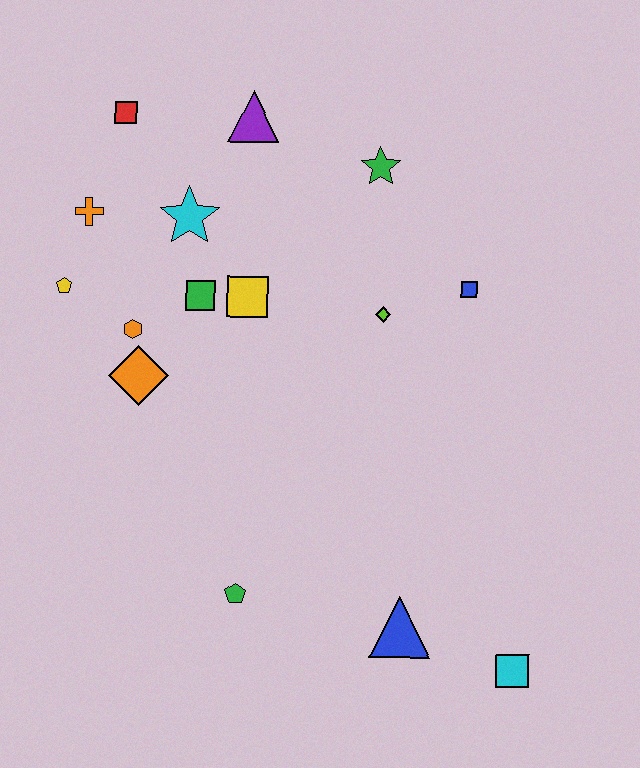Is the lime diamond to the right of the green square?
Yes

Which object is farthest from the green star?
The cyan square is farthest from the green star.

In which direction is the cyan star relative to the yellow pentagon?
The cyan star is to the right of the yellow pentagon.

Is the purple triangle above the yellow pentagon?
Yes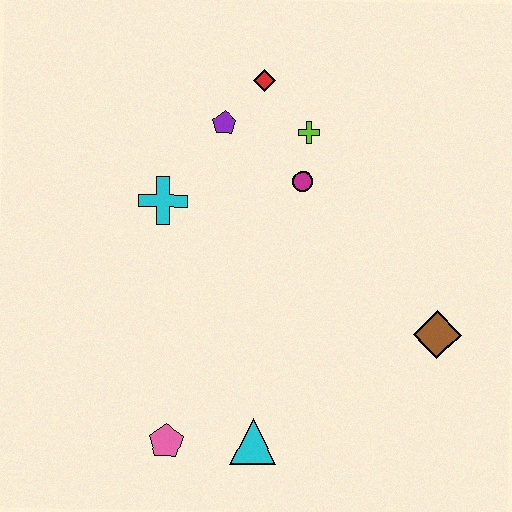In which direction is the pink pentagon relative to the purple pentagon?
The pink pentagon is below the purple pentagon.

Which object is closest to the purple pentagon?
The red diamond is closest to the purple pentagon.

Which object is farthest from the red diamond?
The pink pentagon is farthest from the red diamond.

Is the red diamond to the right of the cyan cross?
Yes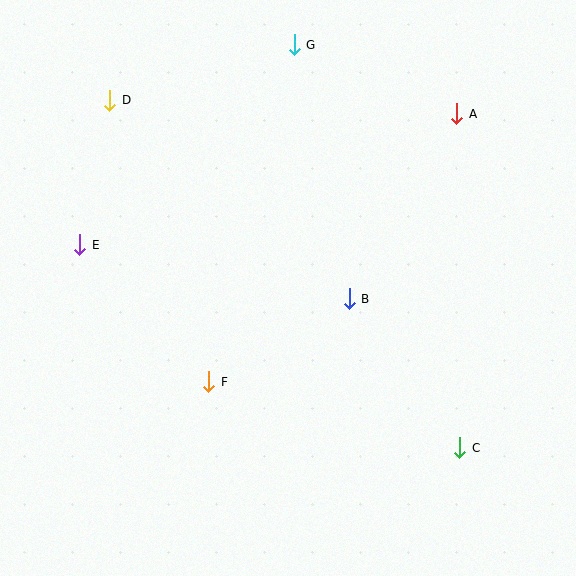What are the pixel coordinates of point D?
Point D is at (110, 100).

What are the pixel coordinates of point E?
Point E is at (80, 245).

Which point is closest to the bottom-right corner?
Point C is closest to the bottom-right corner.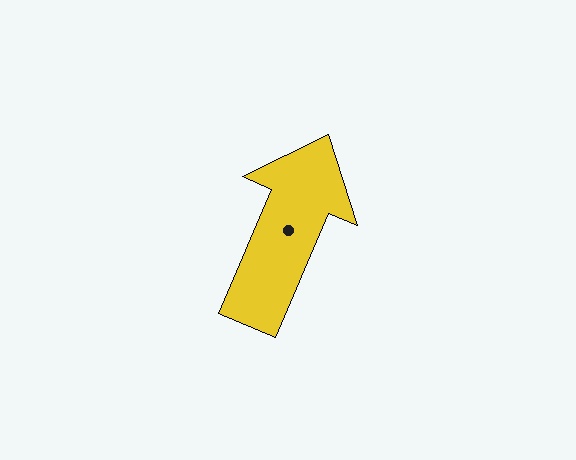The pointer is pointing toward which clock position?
Roughly 1 o'clock.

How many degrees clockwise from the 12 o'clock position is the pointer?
Approximately 23 degrees.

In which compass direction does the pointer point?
Northeast.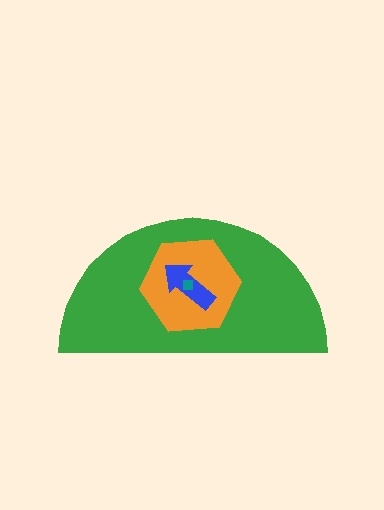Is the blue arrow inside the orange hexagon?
Yes.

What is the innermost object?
The teal square.